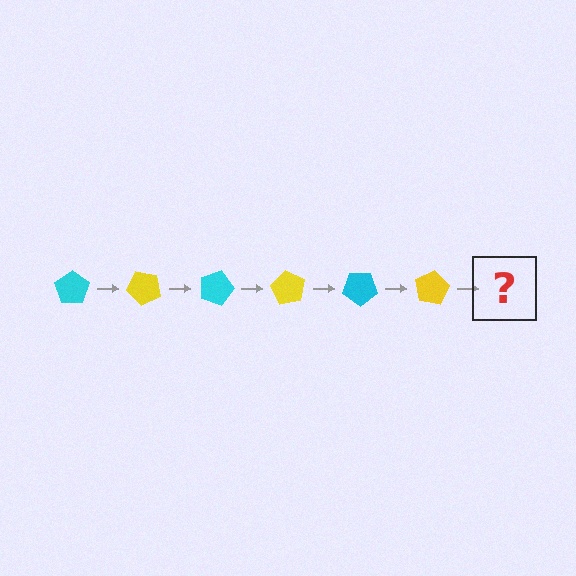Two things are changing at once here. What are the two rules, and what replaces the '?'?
The two rules are that it rotates 45 degrees each step and the color cycles through cyan and yellow. The '?' should be a cyan pentagon, rotated 270 degrees from the start.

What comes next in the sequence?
The next element should be a cyan pentagon, rotated 270 degrees from the start.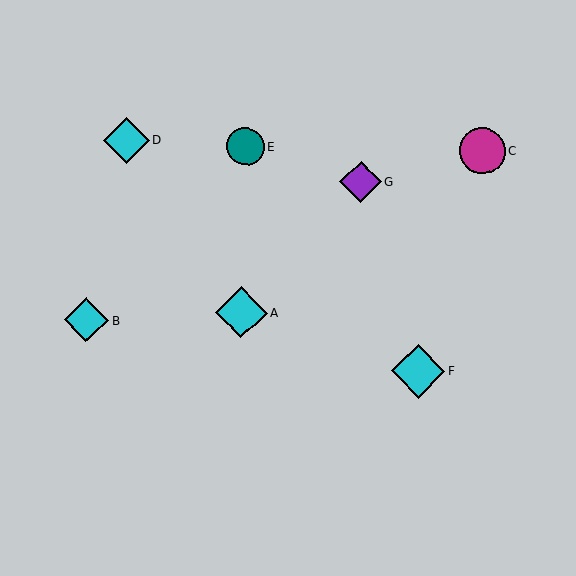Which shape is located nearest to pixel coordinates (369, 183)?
The purple diamond (labeled G) at (361, 182) is nearest to that location.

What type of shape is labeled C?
Shape C is a magenta circle.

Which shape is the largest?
The cyan diamond (labeled F) is the largest.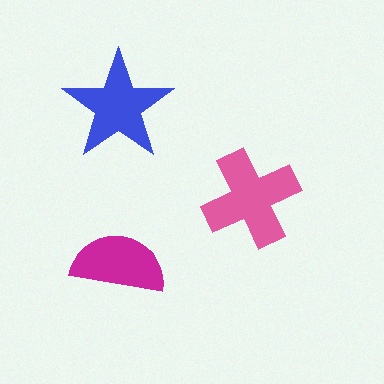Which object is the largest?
The pink cross.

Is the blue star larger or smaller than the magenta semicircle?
Larger.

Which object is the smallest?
The magenta semicircle.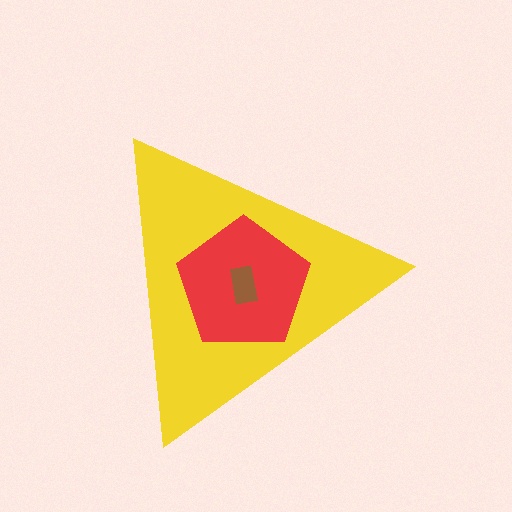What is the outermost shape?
The yellow triangle.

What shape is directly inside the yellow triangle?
The red pentagon.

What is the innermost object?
The brown rectangle.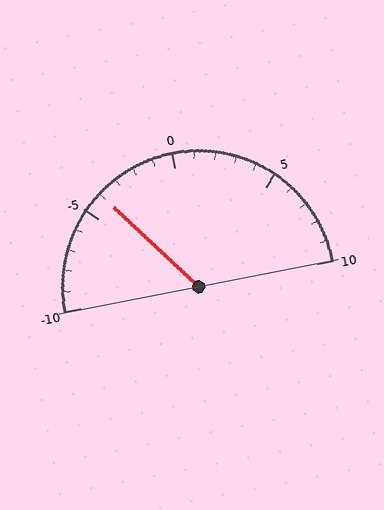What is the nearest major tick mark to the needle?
The nearest major tick mark is -5.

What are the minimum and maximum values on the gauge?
The gauge ranges from -10 to 10.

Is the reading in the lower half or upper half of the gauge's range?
The reading is in the lower half of the range (-10 to 10).